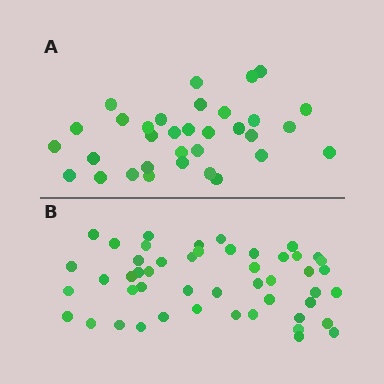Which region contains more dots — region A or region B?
Region B (the bottom region) has more dots.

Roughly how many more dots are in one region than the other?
Region B has approximately 15 more dots than region A.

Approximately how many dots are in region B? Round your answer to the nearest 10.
About 50 dots. (The exact count is 49, which rounds to 50.)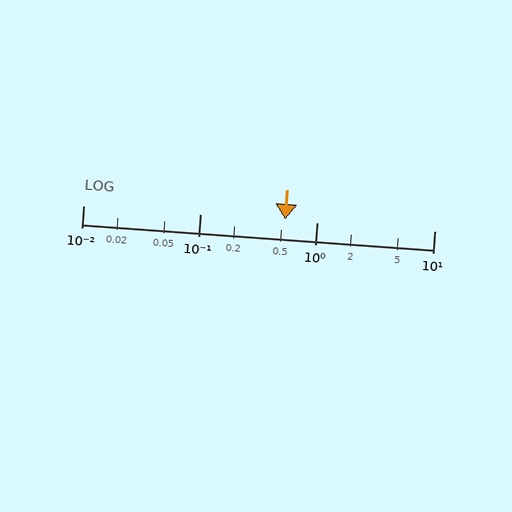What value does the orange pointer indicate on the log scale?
The pointer indicates approximately 0.53.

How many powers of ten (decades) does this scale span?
The scale spans 3 decades, from 0.01 to 10.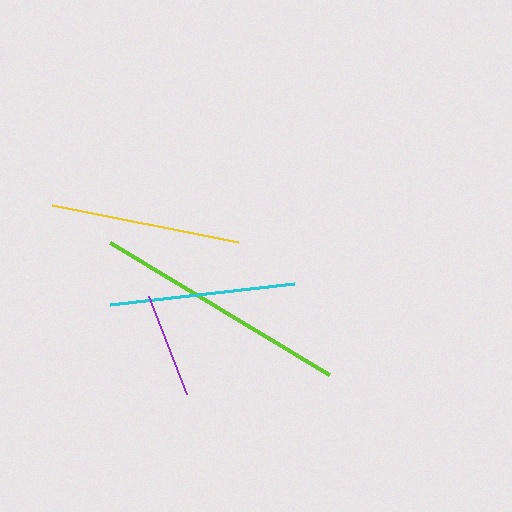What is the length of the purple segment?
The purple segment is approximately 105 pixels long.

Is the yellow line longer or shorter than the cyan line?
The yellow line is longer than the cyan line.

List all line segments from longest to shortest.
From longest to shortest: lime, yellow, cyan, purple.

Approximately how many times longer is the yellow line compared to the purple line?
The yellow line is approximately 1.8 times the length of the purple line.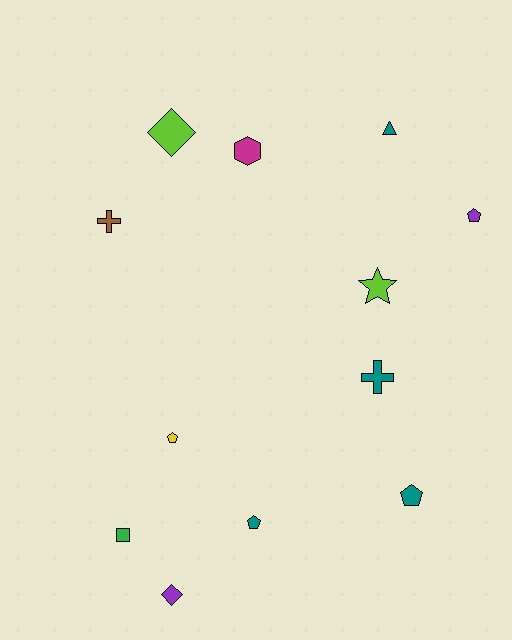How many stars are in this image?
There is 1 star.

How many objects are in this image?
There are 12 objects.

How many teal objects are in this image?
There are 4 teal objects.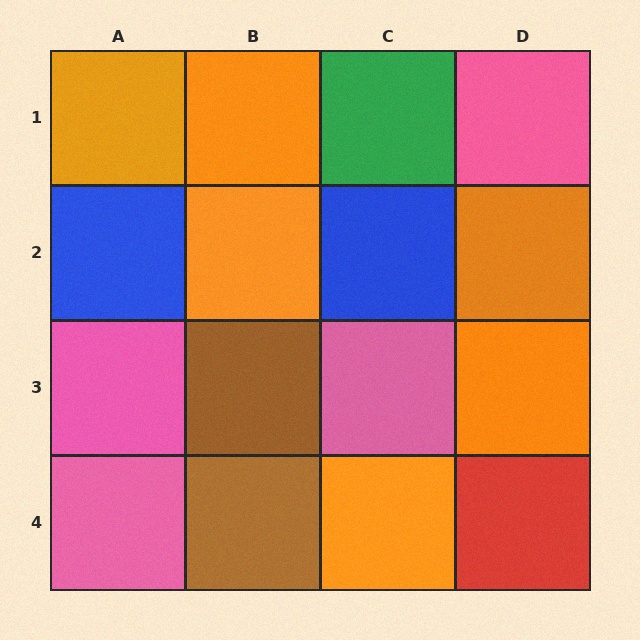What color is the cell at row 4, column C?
Orange.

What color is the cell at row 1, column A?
Orange.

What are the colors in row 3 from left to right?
Pink, brown, pink, orange.